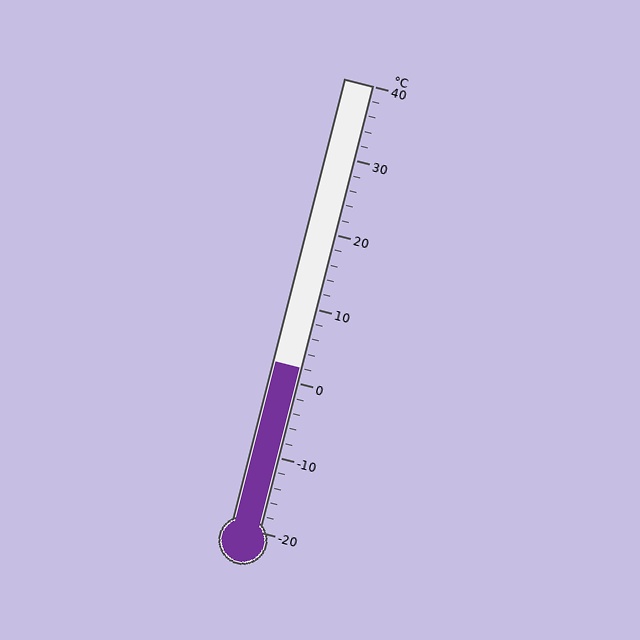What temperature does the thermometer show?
The thermometer shows approximately 2°C.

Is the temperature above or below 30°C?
The temperature is below 30°C.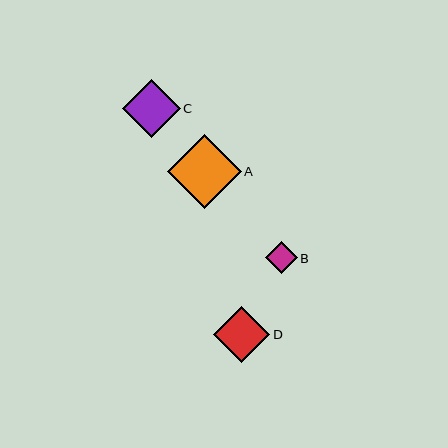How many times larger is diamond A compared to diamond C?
Diamond A is approximately 1.3 times the size of diamond C.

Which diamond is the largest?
Diamond A is the largest with a size of approximately 73 pixels.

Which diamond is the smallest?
Diamond B is the smallest with a size of approximately 32 pixels.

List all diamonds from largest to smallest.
From largest to smallest: A, C, D, B.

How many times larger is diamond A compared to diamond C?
Diamond A is approximately 1.3 times the size of diamond C.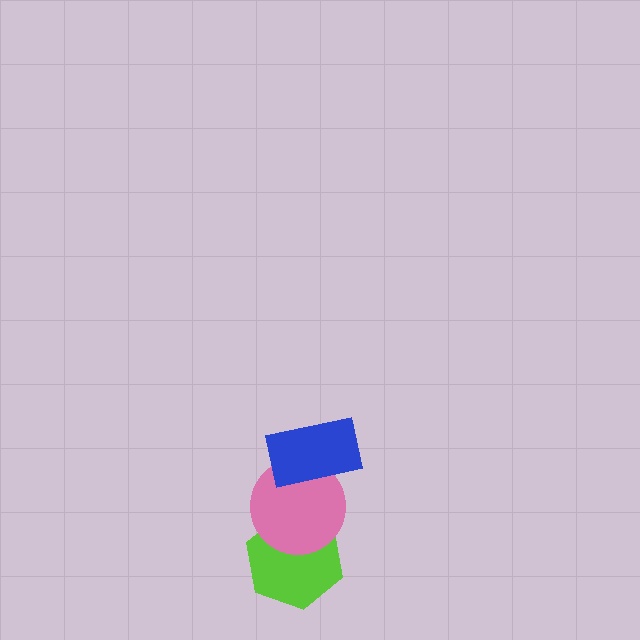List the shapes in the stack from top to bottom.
From top to bottom: the blue rectangle, the pink circle, the lime hexagon.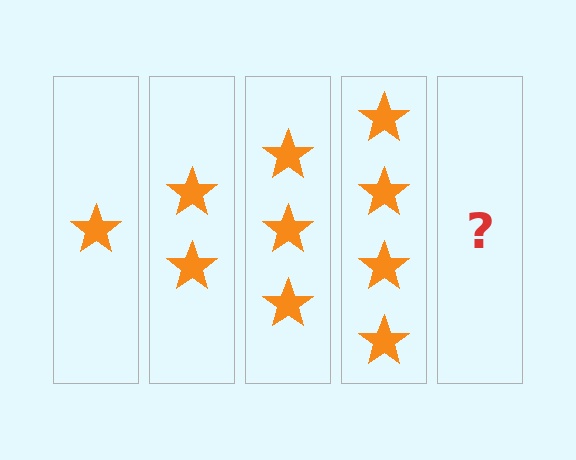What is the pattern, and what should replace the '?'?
The pattern is that each step adds one more star. The '?' should be 5 stars.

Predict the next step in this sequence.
The next step is 5 stars.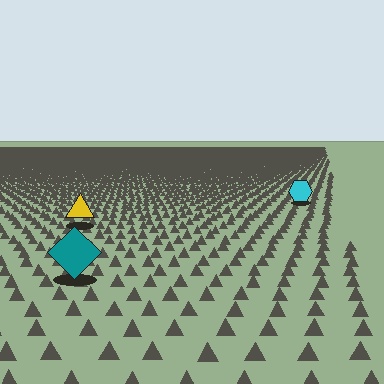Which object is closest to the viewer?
The teal diamond is closest. The texture marks near it are larger and more spread out.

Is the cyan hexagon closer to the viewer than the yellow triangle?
No. The yellow triangle is closer — you can tell from the texture gradient: the ground texture is coarser near it.